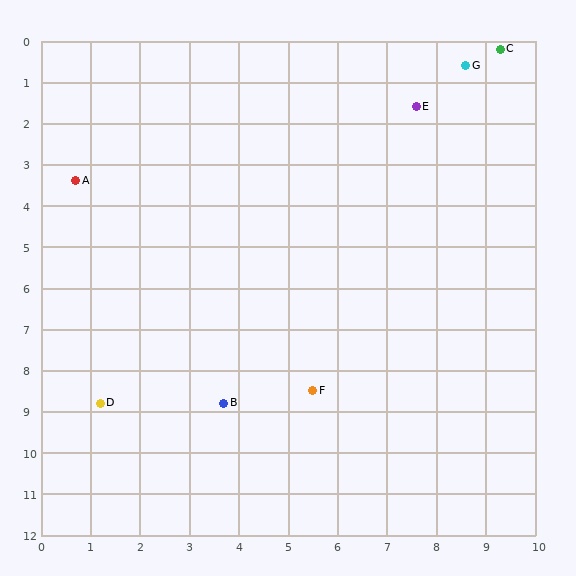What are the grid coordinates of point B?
Point B is at approximately (3.7, 8.8).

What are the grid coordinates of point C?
Point C is at approximately (9.3, 0.2).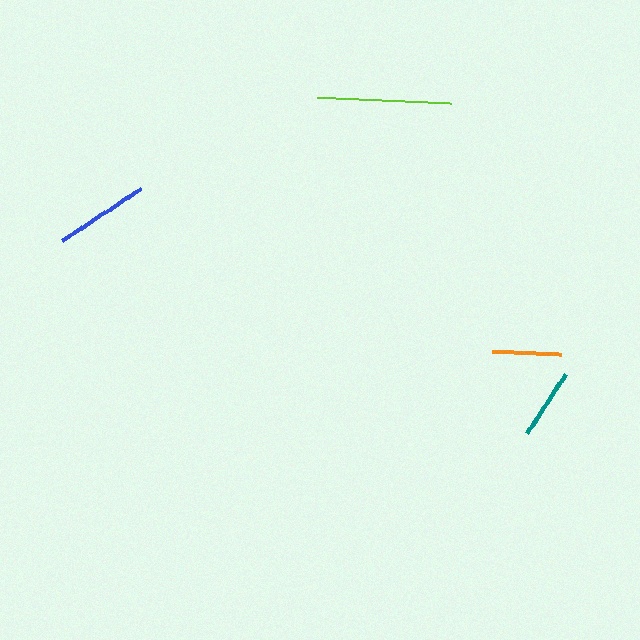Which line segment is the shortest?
The orange line is the shortest at approximately 69 pixels.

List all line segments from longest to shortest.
From longest to shortest: lime, blue, teal, orange.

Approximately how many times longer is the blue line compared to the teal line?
The blue line is approximately 1.3 times the length of the teal line.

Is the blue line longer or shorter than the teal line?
The blue line is longer than the teal line.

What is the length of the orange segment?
The orange segment is approximately 69 pixels long.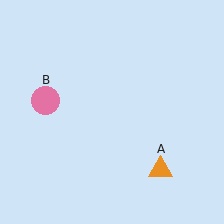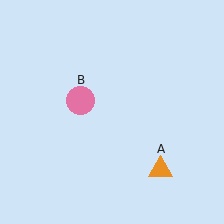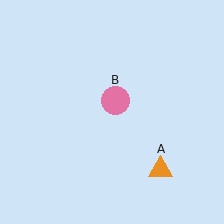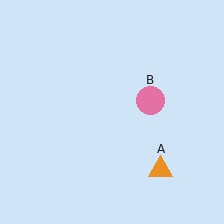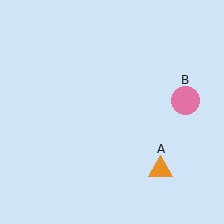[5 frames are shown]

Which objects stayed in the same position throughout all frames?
Orange triangle (object A) remained stationary.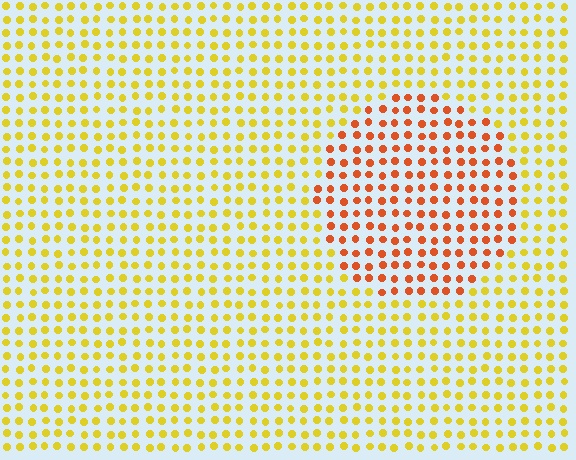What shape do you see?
I see a circle.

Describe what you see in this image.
The image is filled with small yellow elements in a uniform arrangement. A circle-shaped region is visible where the elements are tinted to a slightly different hue, forming a subtle color boundary.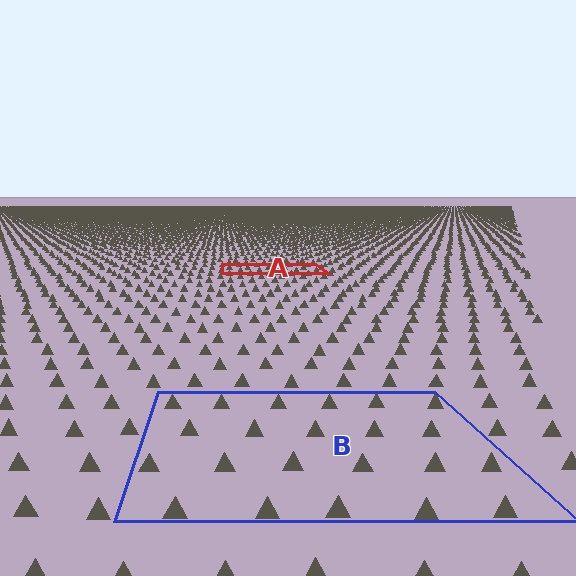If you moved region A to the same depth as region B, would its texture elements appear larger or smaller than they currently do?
They would appear larger. At a closer depth, the same texture elements are projected at a bigger on-screen size.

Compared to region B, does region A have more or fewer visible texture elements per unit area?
Region A has more texture elements per unit area — they are packed more densely because it is farther away.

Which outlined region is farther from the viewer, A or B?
Region A is farther from the viewer — the texture elements inside it appear smaller and more densely packed.